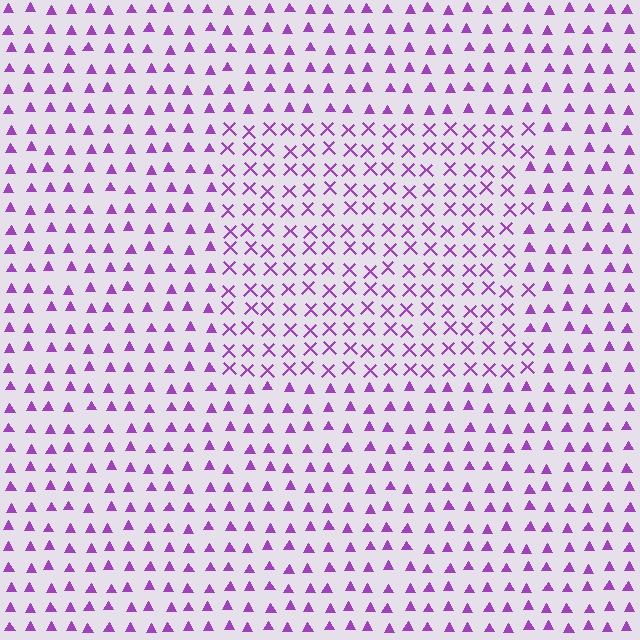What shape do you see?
I see a rectangle.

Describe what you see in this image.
The image is filled with small purple elements arranged in a uniform grid. A rectangle-shaped region contains X marks, while the surrounding area contains triangles. The boundary is defined purely by the change in element shape.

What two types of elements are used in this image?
The image uses X marks inside the rectangle region and triangles outside it.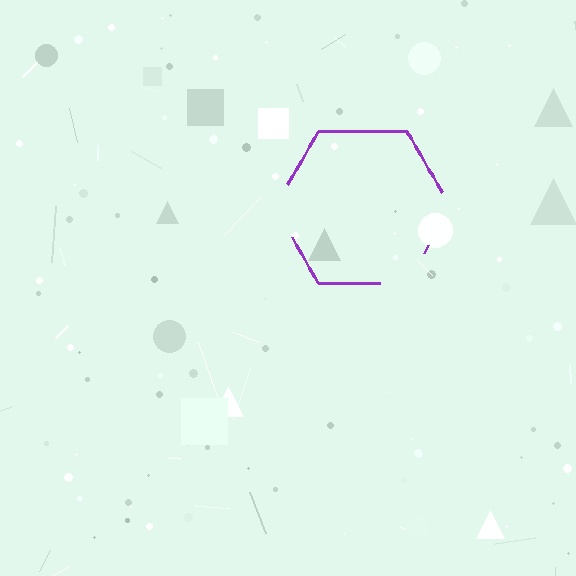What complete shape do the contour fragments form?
The contour fragments form a hexagon.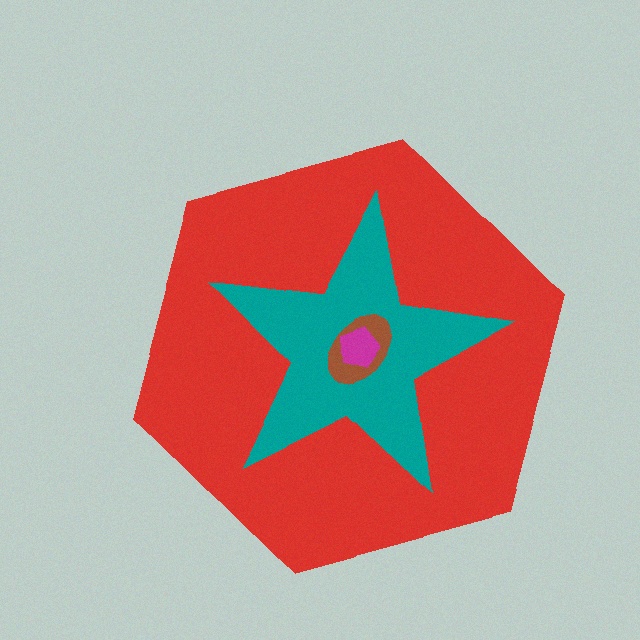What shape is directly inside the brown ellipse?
The magenta pentagon.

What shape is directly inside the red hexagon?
The teal star.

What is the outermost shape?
The red hexagon.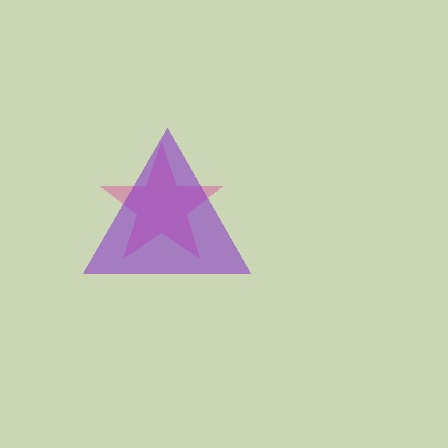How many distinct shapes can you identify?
There are 2 distinct shapes: a pink star, a purple triangle.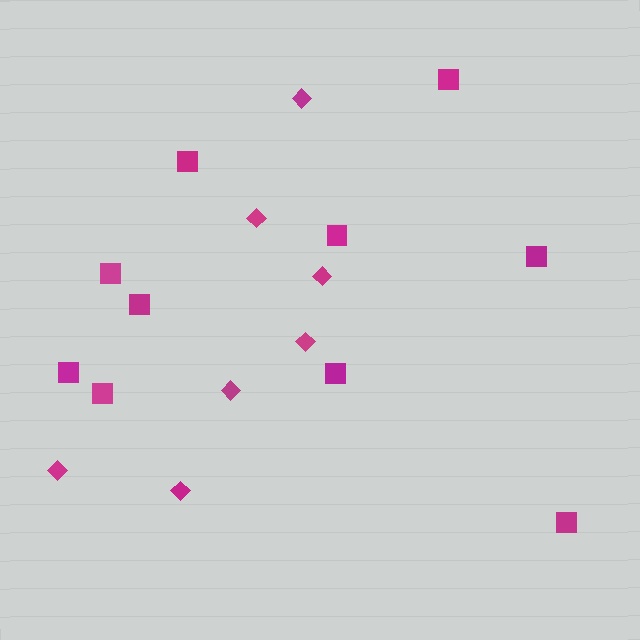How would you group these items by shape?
There are 2 groups: one group of diamonds (7) and one group of squares (10).